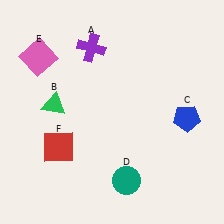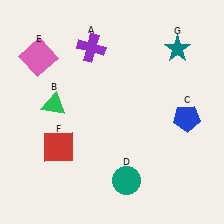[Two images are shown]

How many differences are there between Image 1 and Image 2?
There is 1 difference between the two images.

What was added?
A teal star (G) was added in Image 2.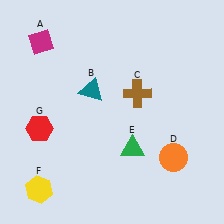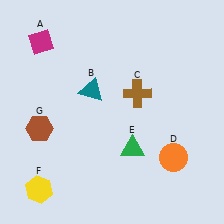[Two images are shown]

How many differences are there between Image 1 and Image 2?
There is 1 difference between the two images.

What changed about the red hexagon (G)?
In Image 1, G is red. In Image 2, it changed to brown.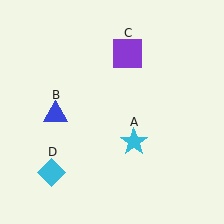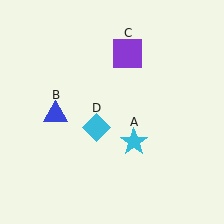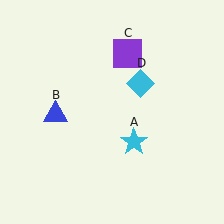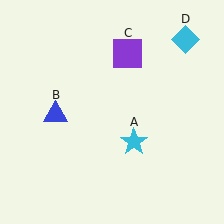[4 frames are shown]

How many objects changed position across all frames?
1 object changed position: cyan diamond (object D).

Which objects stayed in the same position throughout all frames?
Cyan star (object A) and blue triangle (object B) and purple square (object C) remained stationary.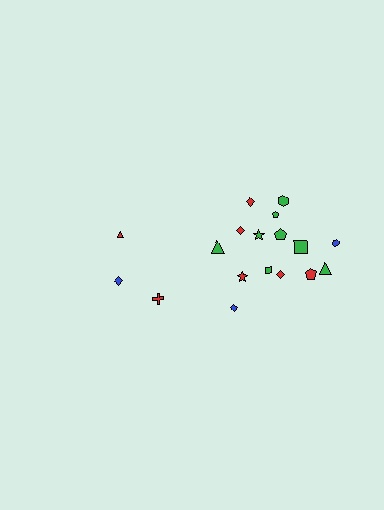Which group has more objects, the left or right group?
The right group.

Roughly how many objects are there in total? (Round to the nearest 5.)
Roughly 20 objects in total.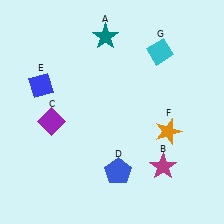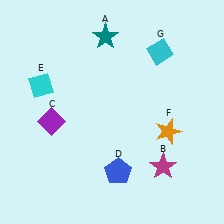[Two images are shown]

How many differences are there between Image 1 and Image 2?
There is 1 difference between the two images.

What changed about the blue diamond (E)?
In Image 1, E is blue. In Image 2, it changed to cyan.